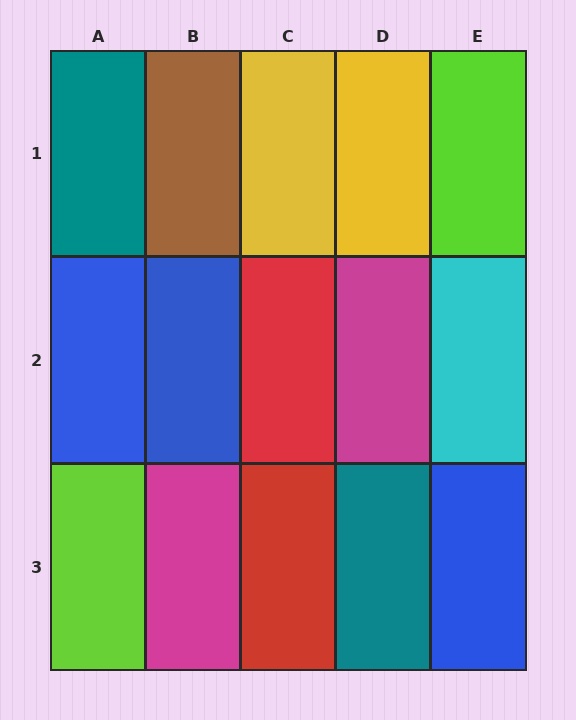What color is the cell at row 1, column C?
Yellow.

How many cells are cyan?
1 cell is cyan.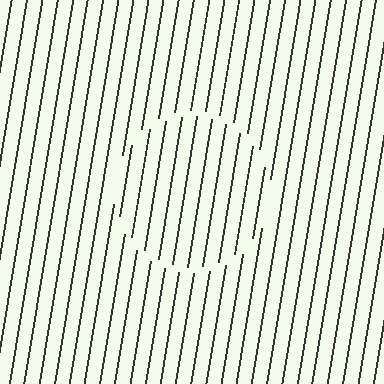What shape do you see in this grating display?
An illusory circle. The interior of the shape contains the same grating, shifted by half a period — the contour is defined by the phase discontinuity where line-ends from the inner and outer gratings abut.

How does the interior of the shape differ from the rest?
The interior of the shape contains the same grating, shifted by half a period — the contour is defined by the phase discontinuity where line-ends from the inner and outer gratings abut.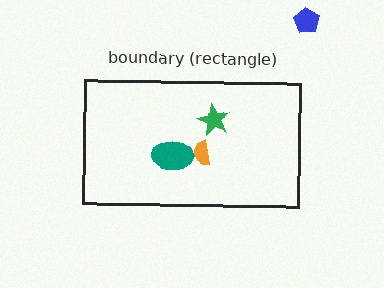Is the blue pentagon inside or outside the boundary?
Outside.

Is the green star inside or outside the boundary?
Inside.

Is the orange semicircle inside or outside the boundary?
Inside.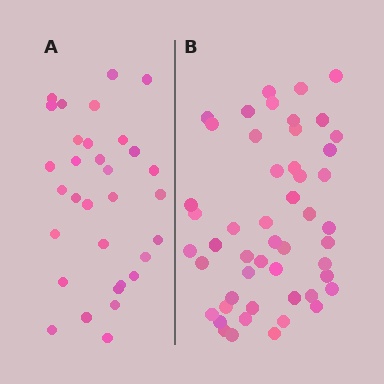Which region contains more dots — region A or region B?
Region B (the right region) has more dots.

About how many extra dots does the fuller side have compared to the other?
Region B has approximately 20 more dots than region A.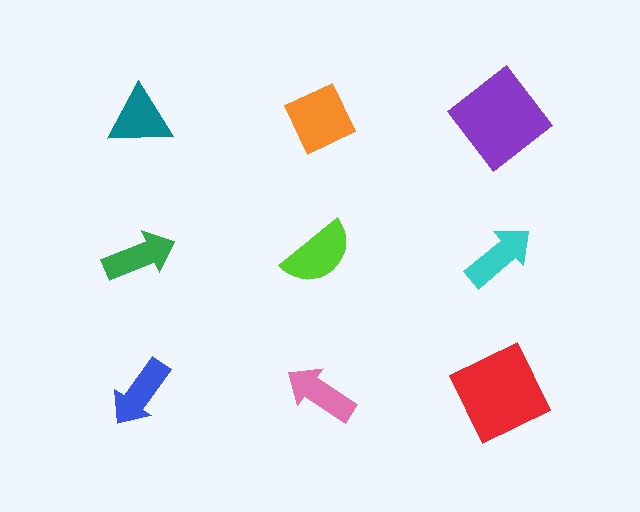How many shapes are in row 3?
3 shapes.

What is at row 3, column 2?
A pink arrow.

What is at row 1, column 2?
An orange diamond.